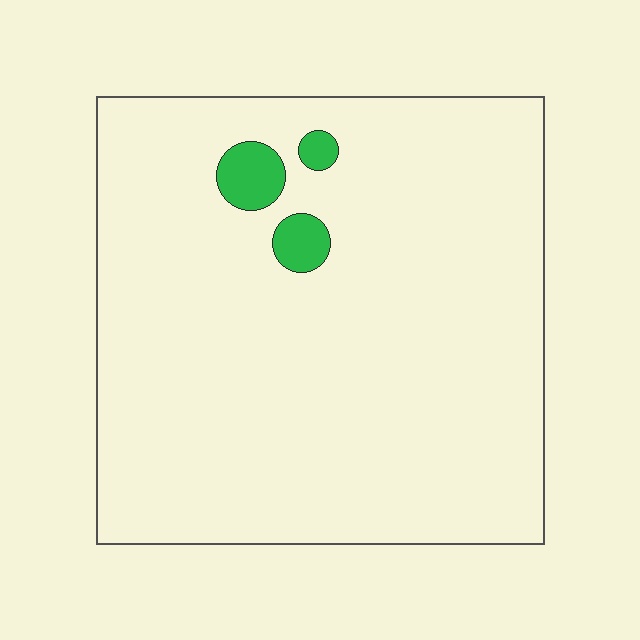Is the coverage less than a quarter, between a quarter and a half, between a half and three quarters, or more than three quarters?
Less than a quarter.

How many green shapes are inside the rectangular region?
3.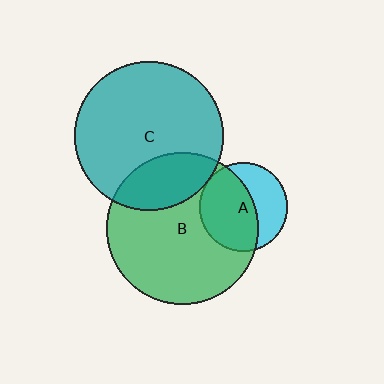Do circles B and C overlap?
Yes.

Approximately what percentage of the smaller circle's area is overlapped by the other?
Approximately 25%.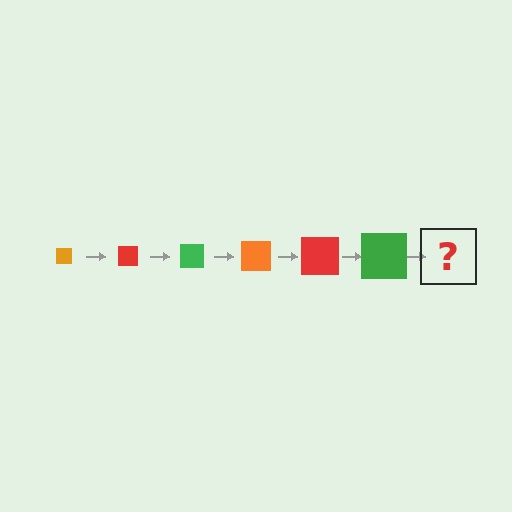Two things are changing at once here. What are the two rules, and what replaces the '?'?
The two rules are that the square grows larger each step and the color cycles through orange, red, and green. The '?' should be an orange square, larger than the previous one.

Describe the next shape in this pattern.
It should be an orange square, larger than the previous one.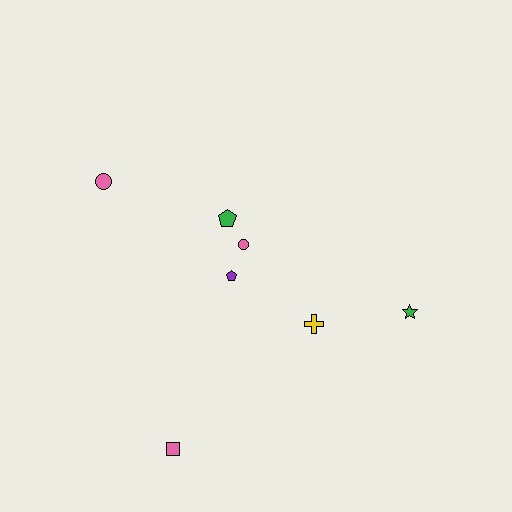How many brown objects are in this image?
There are no brown objects.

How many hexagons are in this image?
There are no hexagons.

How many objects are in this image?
There are 7 objects.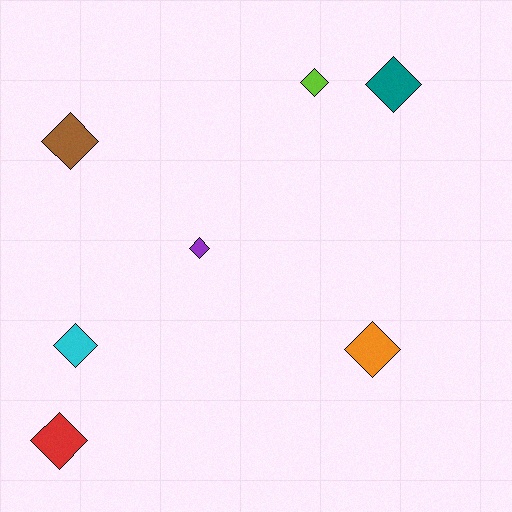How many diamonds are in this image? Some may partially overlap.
There are 7 diamonds.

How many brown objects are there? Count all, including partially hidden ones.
There is 1 brown object.